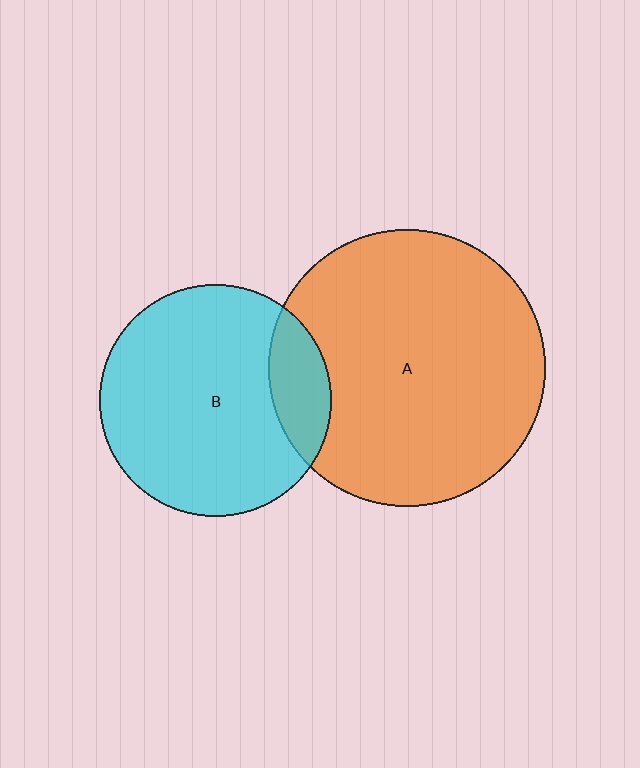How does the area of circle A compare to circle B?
Approximately 1.4 times.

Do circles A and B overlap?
Yes.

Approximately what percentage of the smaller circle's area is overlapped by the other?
Approximately 15%.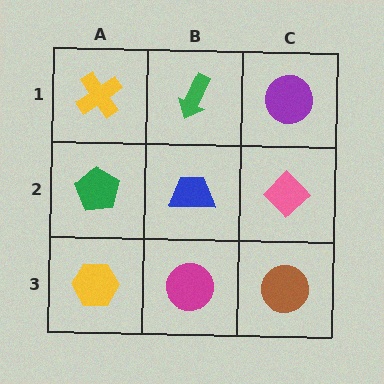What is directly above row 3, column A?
A green pentagon.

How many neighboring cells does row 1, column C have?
2.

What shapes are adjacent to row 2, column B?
A green arrow (row 1, column B), a magenta circle (row 3, column B), a green pentagon (row 2, column A), a pink diamond (row 2, column C).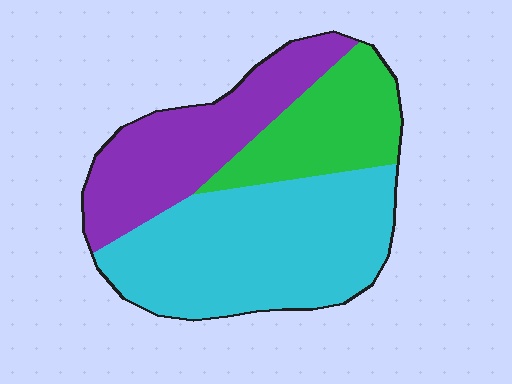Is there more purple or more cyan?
Cyan.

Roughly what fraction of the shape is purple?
Purple takes up about one third (1/3) of the shape.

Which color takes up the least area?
Green, at roughly 20%.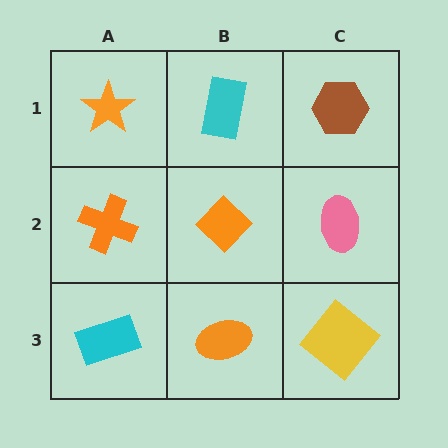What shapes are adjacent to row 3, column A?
An orange cross (row 2, column A), an orange ellipse (row 3, column B).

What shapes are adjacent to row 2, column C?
A brown hexagon (row 1, column C), a yellow diamond (row 3, column C), an orange diamond (row 2, column B).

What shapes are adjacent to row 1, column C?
A pink ellipse (row 2, column C), a cyan rectangle (row 1, column B).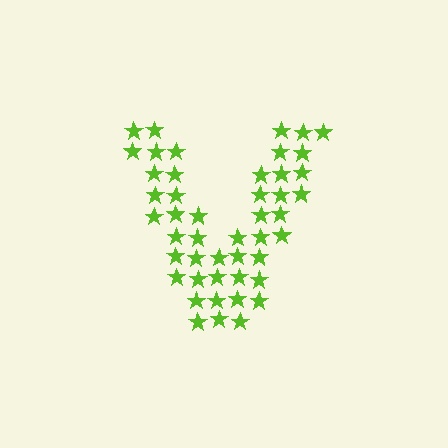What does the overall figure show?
The overall figure shows the letter V.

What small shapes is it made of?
It is made of small stars.